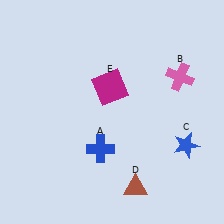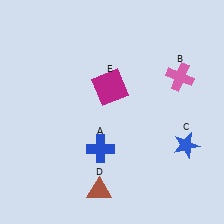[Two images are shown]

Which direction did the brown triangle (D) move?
The brown triangle (D) moved left.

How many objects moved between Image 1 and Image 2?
1 object moved between the two images.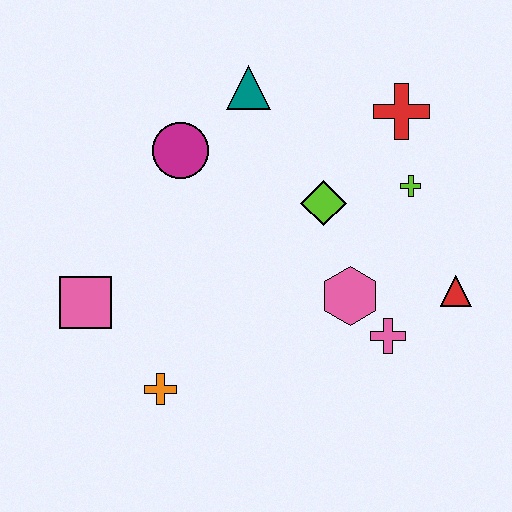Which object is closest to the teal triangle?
The magenta circle is closest to the teal triangle.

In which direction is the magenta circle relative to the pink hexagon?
The magenta circle is to the left of the pink hexagon.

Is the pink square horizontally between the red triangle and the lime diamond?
No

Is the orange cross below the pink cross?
Yes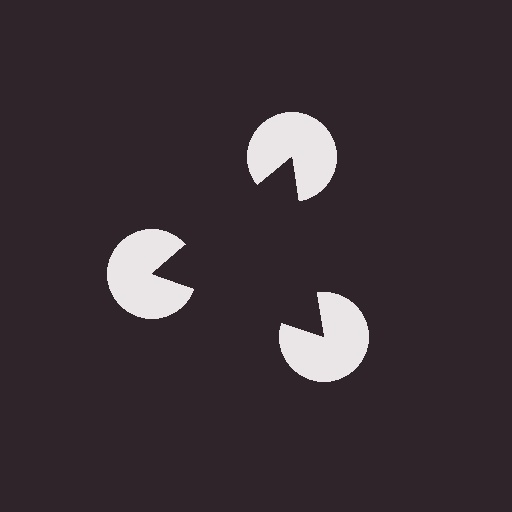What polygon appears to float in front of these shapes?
An illusory triangle — its edges are inferred from the aligned wedge cuts in the pac-man discs, not physically drawn.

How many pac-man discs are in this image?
There are 3 — one at each vertex of the illusory triangle.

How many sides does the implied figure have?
3 sides.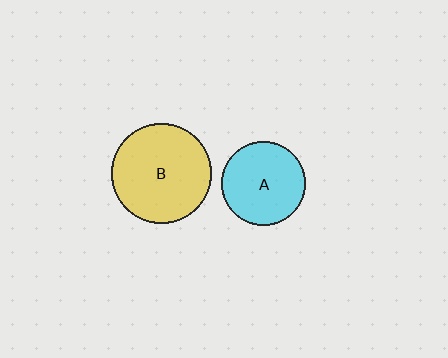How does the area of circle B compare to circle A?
Approximately 1.4 times.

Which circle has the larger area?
Circle B (yellow).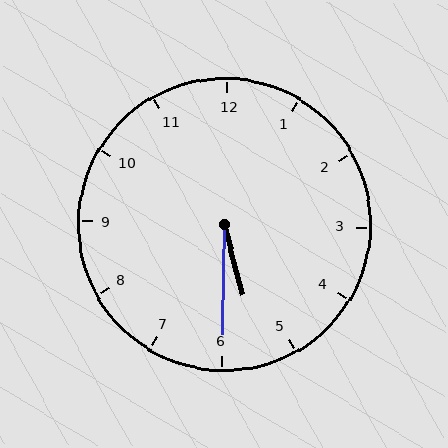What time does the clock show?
5:30.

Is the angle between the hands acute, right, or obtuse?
It is acute.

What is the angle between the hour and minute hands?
Approximately 15 degrees.